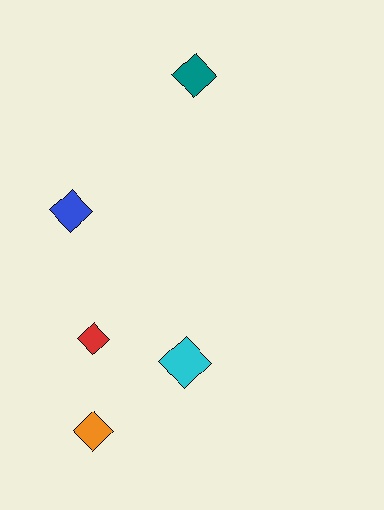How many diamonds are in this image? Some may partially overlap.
There are 5 diamonds.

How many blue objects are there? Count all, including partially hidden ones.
There is 1 blue object.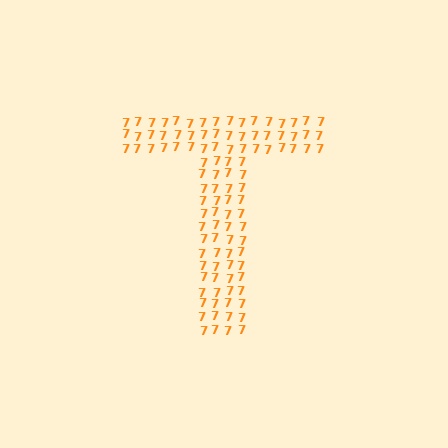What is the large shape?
The large shape is the letter T.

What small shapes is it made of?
It is made of small digit 7's.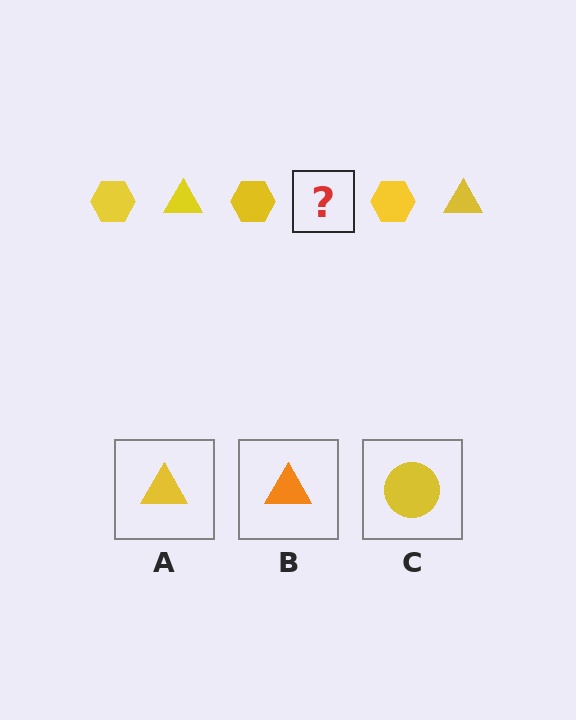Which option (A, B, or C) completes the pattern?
A.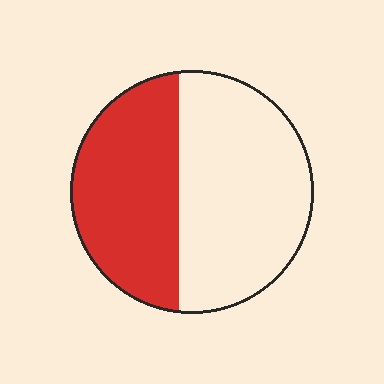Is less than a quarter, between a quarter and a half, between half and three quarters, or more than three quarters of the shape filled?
Between a quarter and a half.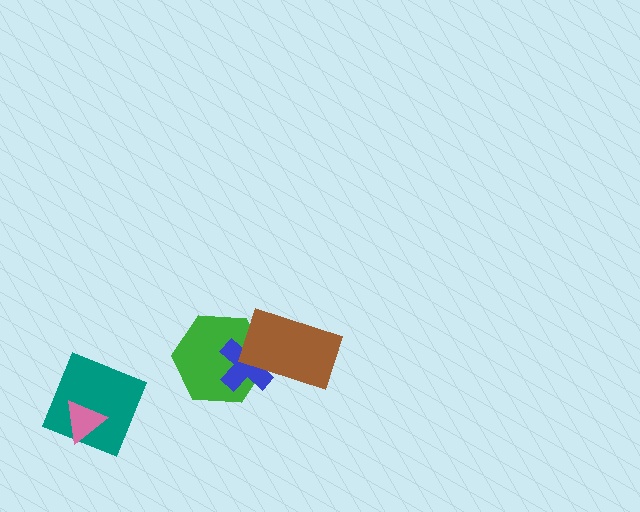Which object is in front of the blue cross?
The brown rectangle is in front of the blue cross.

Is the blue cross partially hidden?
Yes, it is partially covered by another shape.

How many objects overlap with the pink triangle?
1 object overlaps with the pink triangle.